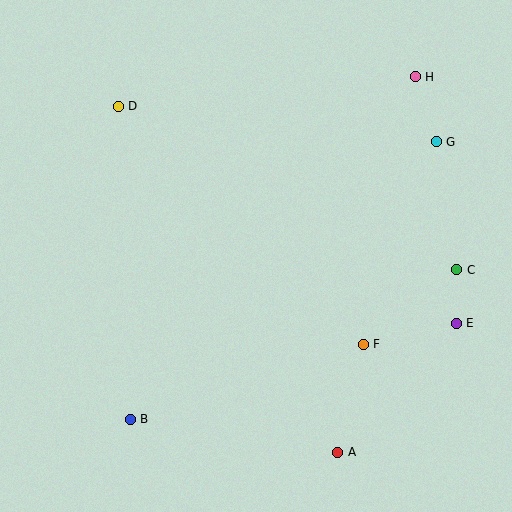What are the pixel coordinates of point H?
Point H is at (415, 77).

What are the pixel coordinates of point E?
Point E is at (456, 323).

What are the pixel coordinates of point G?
Point G is at (436, 142).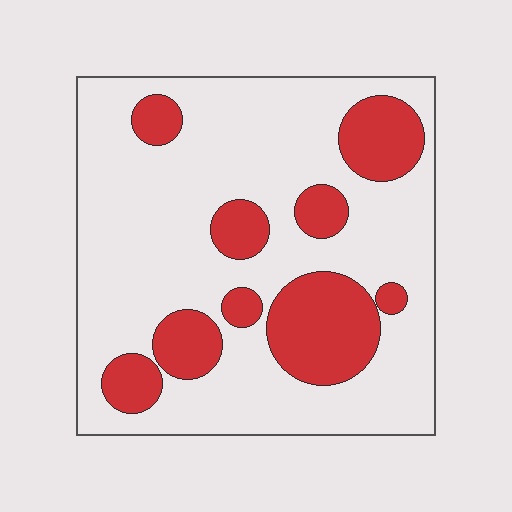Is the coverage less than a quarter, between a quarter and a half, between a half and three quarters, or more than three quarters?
Between a quarter and a half.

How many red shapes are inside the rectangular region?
9.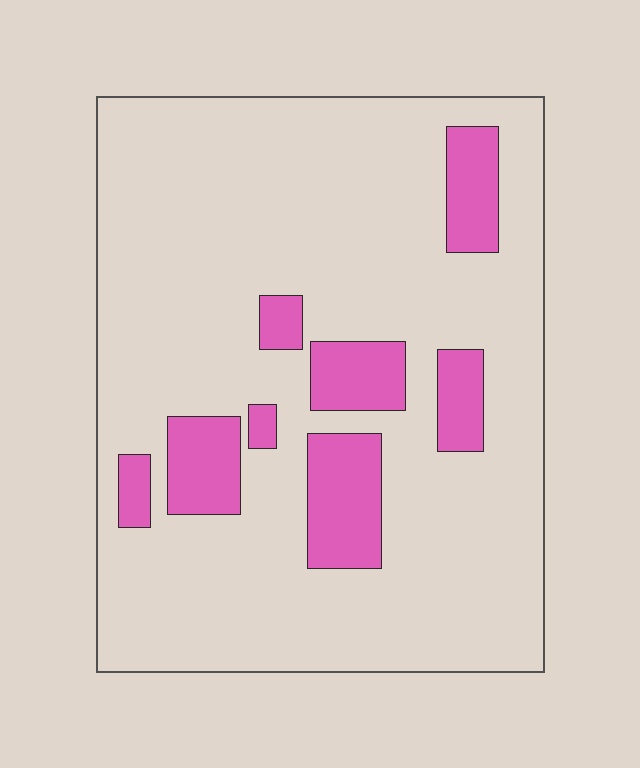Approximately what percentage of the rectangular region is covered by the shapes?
Approximately 15%.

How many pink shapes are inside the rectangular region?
8.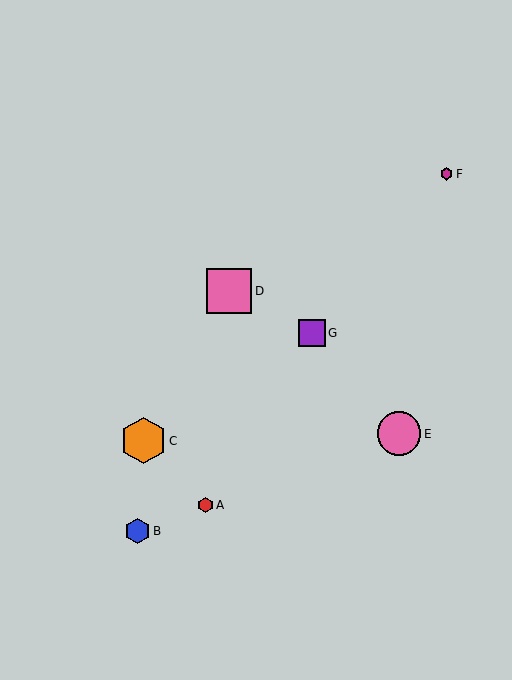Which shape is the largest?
The orange hexagon (labeled C) is the largest.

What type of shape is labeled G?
Shape G is a purple square.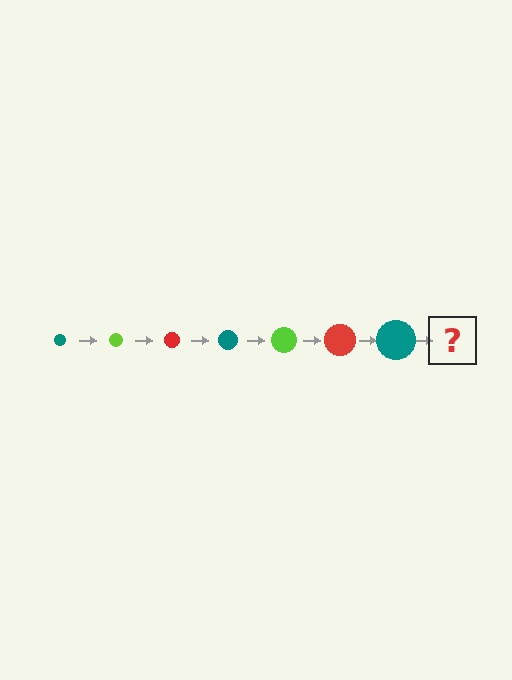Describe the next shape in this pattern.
It should be a lime circle, larger than the previous one.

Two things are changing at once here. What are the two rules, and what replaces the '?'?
The two rules are that the circle grows larger each step and the color cycles through teal, lime, and red. The '?' should be a lime circle, larger than the previous one.